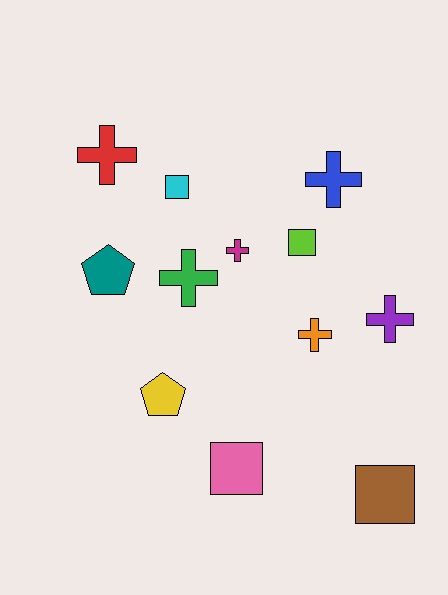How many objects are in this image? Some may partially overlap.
There are 12 objects.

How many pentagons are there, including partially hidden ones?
There are 2 pentagons.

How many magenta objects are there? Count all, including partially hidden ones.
There is 1 magenta object.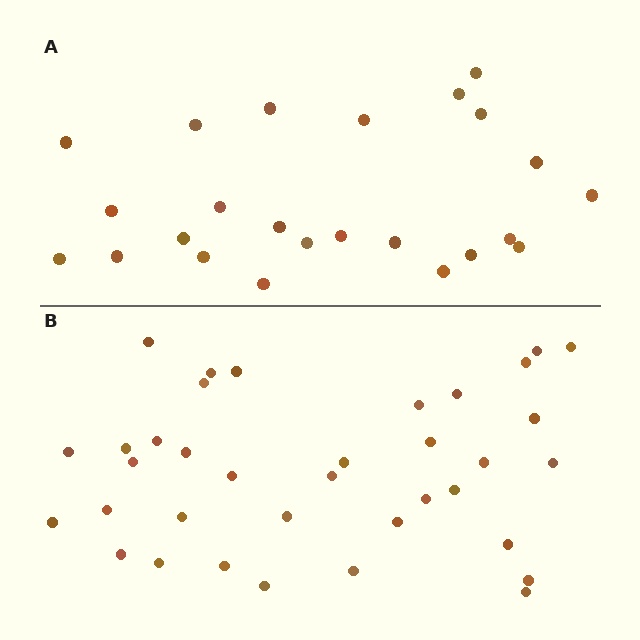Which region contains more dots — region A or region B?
Region B (the bottom region) has more dots.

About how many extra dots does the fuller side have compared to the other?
Region B has roughly 12 or so more dots than region A.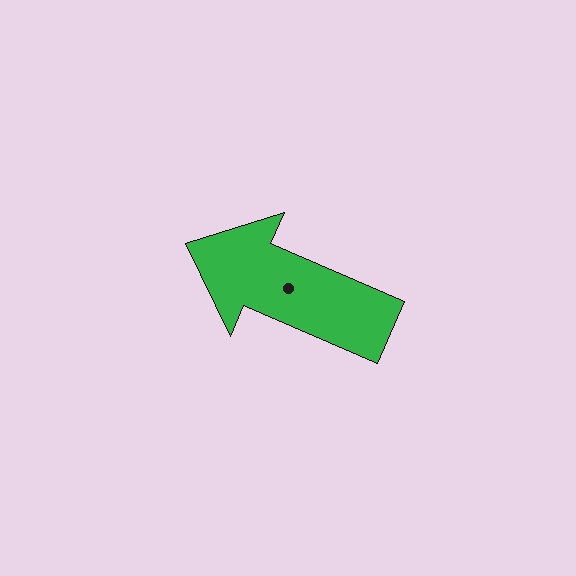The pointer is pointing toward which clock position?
Roughly 10 o'clock.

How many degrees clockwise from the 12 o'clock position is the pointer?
Approximately 294 degrees.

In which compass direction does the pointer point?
Northwest.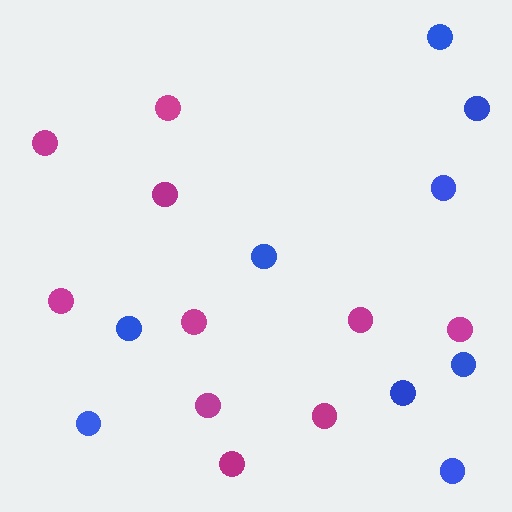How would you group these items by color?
There are 2 groups: one group of magenta circles (10) and one group of blue circles (9).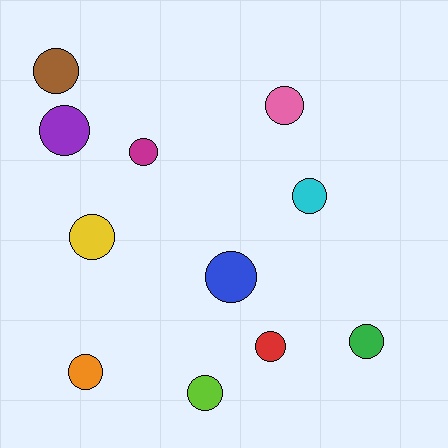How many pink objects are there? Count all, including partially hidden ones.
There is 1 pink object.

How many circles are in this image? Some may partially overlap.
There are 11 circles.